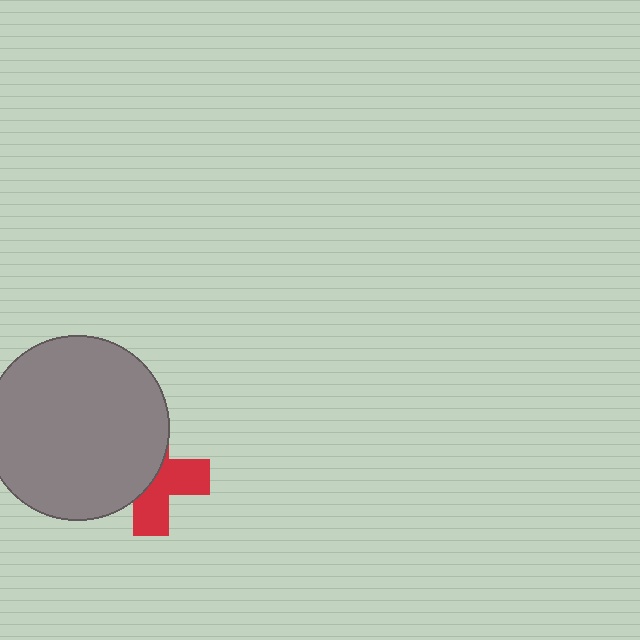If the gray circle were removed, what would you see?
You would see the complete red cross.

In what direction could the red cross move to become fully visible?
The red cross could move right. That would shift it out from behind the gray circle entirely.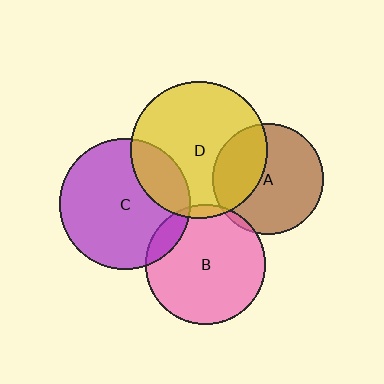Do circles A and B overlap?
Yes.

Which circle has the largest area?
Circle D (yellow).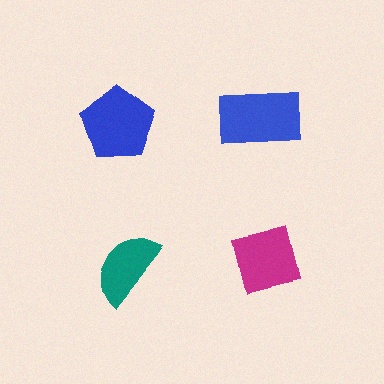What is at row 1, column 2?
A blue rectangle.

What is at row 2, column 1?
A teal semicircle.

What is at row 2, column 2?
A magenta square.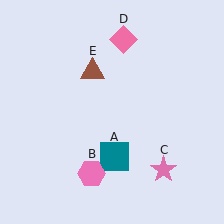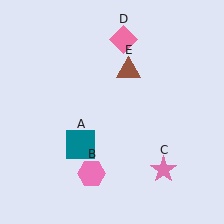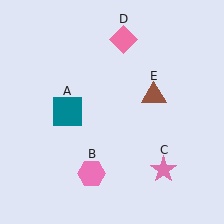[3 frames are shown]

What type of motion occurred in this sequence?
The teal square (object A), brown triangle (object E) rotated clockwise around the center of the scene.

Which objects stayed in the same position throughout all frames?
Pink hexagon (object B) and pink star (object C) and pink diamond (object D) remained stationary.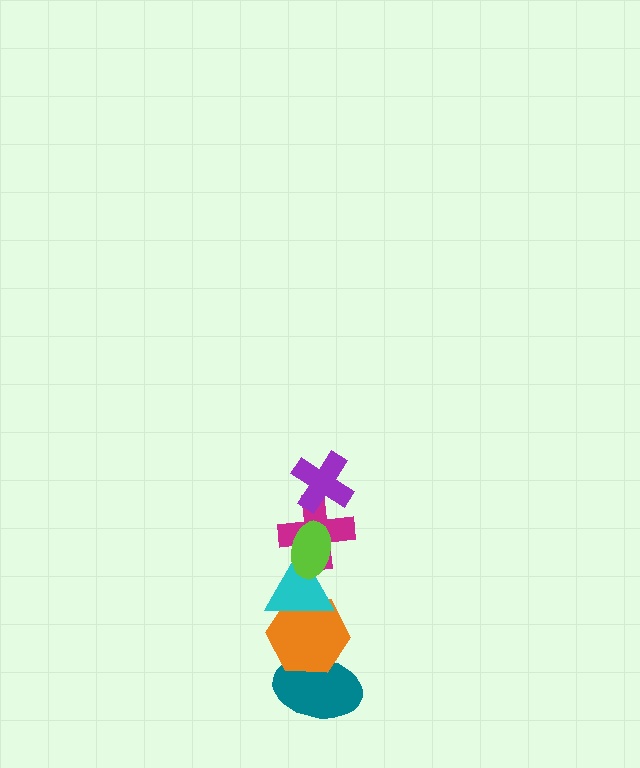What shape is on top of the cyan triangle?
The magenta cross is on top of the cyan triangle.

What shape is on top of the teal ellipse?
The orange hexagon is on top of the teal ellipse.